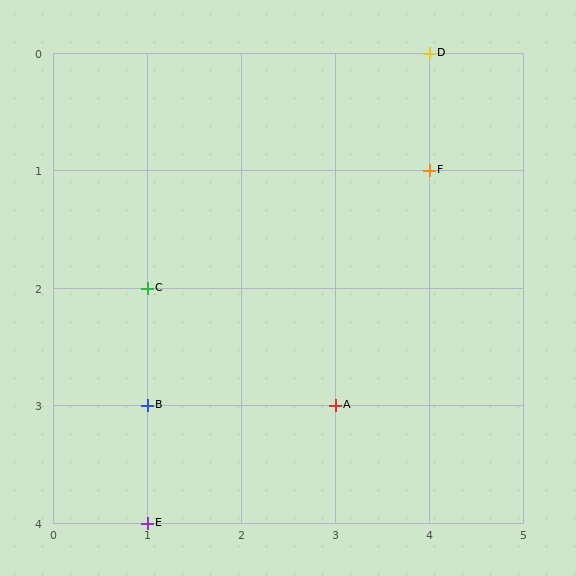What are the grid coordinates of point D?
Point D is at grid coordinates (4, 0).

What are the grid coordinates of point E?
Point E is at grid coordinates (1, 4).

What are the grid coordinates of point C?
Point C is at grid coordinates (1, 2).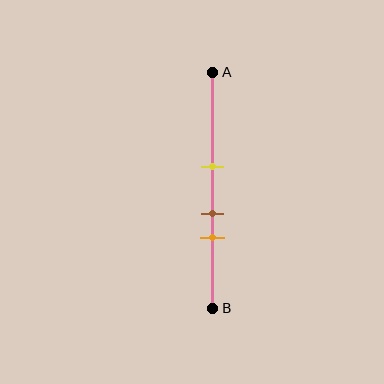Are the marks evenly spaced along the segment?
Yes, the marks are approximately evenly spaced.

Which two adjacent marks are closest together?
The brown and orange marks are the closest adjacent pair.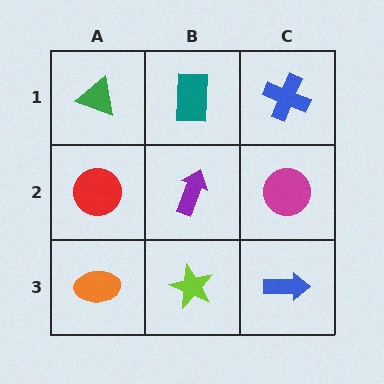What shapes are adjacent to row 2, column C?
A blue cross (row 1, column C), a blue arrow (row 3, column C), a purple arrow (row 2, column B).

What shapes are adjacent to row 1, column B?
A purple arrow (row 2, column B), a green triangle (row 1, column A), a blue cross (row 1, column C).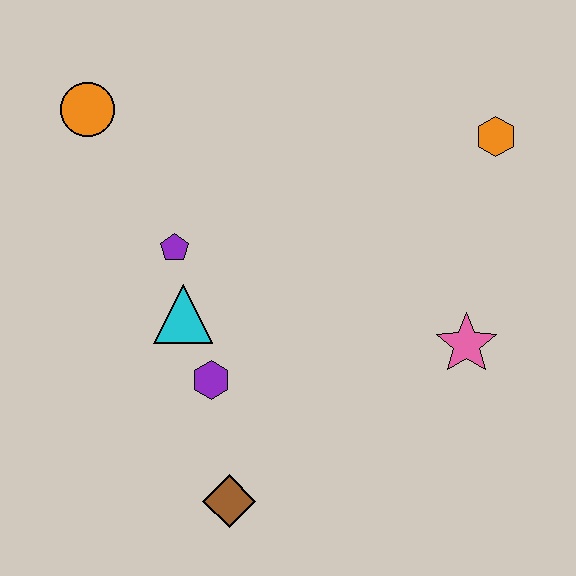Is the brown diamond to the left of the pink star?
Yes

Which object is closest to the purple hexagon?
The cyan triangle is closest to the purple hexagon.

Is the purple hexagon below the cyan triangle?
Yes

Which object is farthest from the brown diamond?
The orange hexagon is farthest from the brown diamond.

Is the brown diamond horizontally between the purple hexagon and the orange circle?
No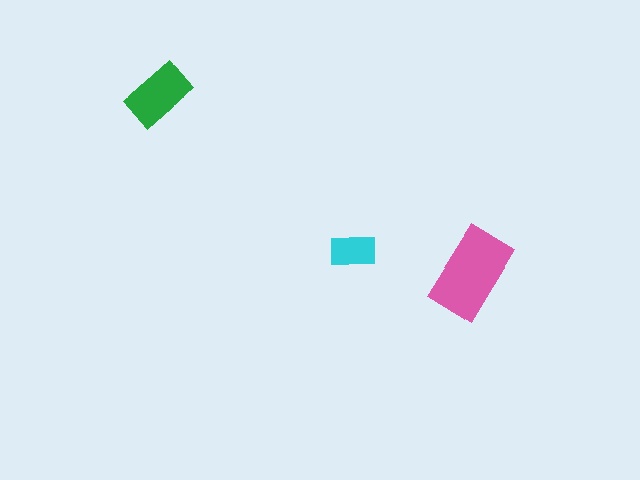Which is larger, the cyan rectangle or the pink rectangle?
The pink one.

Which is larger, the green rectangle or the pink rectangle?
The pink one.